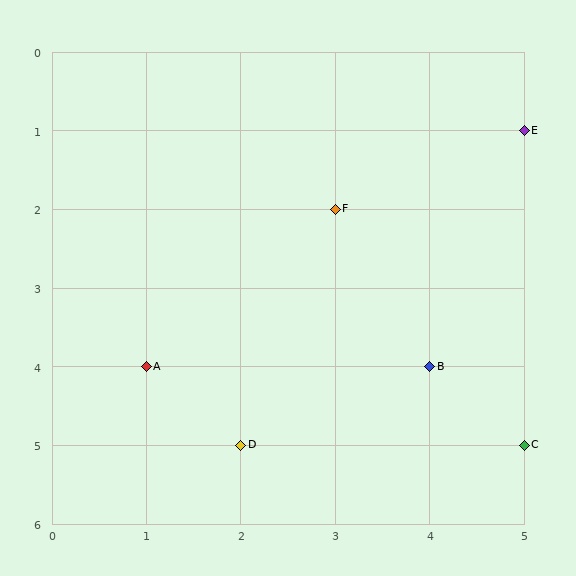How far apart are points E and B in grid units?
Points E and B are 1 column and 3 rows apart (about 3.2 grid units diagonally).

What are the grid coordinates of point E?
Point E is at grid coordinates (5, 1).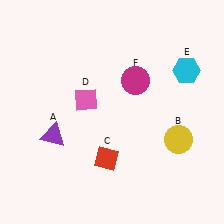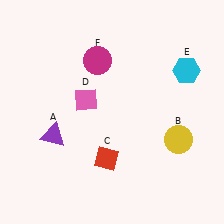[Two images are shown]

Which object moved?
The magenta circle (F) moved left.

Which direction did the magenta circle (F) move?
The magenta circle (F) moved left.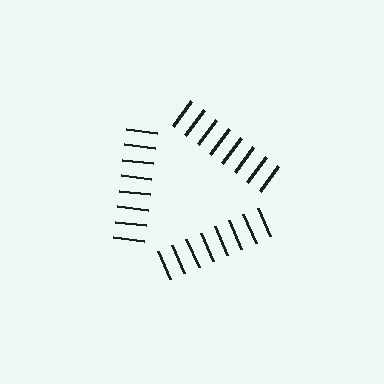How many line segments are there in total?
24 — 8 along each of the 3 edges.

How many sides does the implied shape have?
3 sides — the line-ends trace a triangle.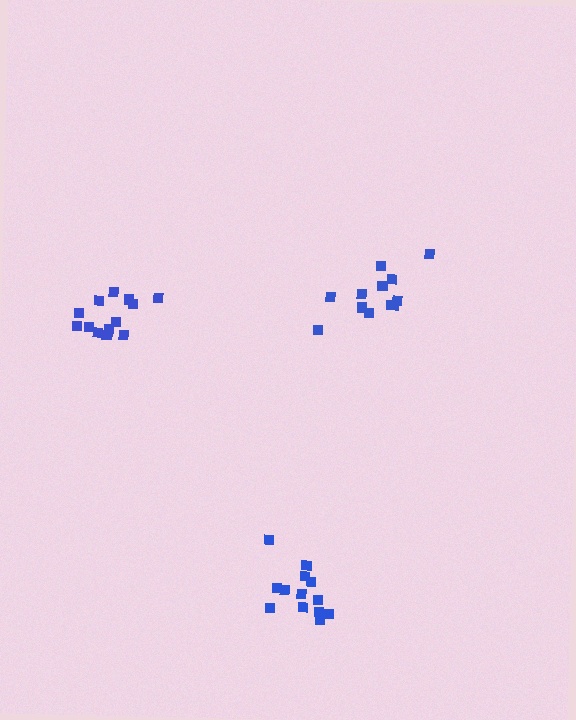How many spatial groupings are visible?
There are 3 spatial groupings.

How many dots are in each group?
Group 1: 12 dots, Group 2: 13 dots, Group 3: 13 dots (38 total).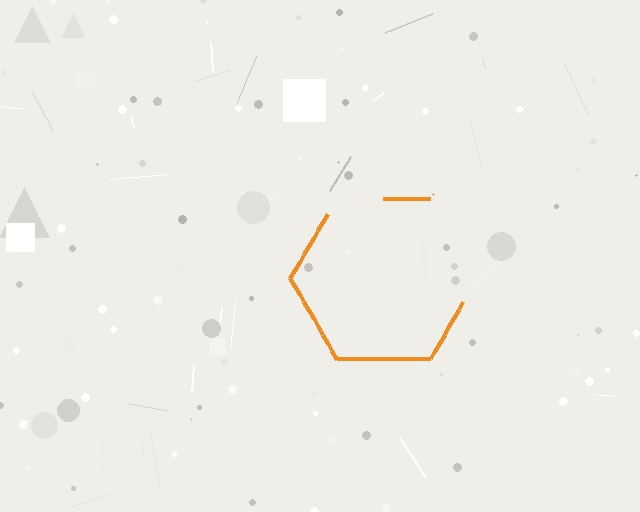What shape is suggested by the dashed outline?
The dashed outline suggests a hexagon.